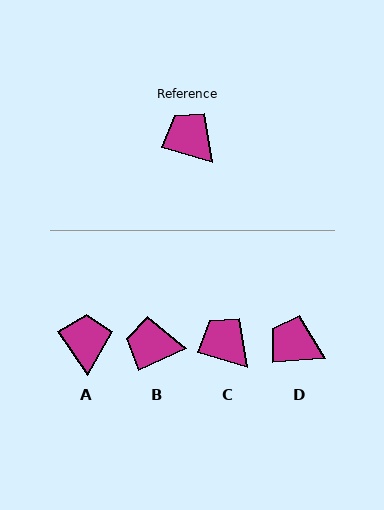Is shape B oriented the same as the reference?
No, it is off by about 42 degrees.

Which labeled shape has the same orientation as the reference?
C.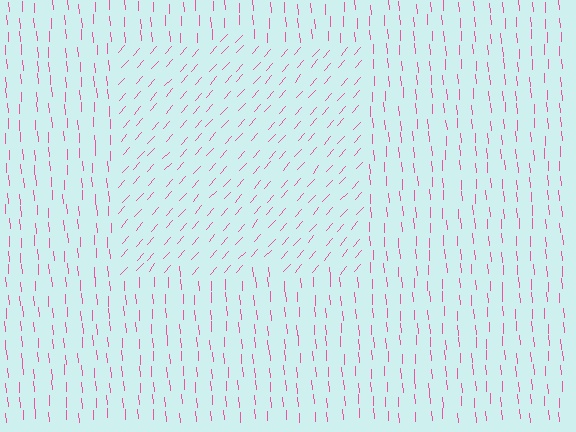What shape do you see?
I see a rectangle.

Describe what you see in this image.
The image is filled with small pink line segments. A rectangle region in the image has lines oriented differently from the surrounding lines, creating a visible texture boundary.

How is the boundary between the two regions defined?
The boundary is defined purely by a change in line orientation (approximately 45 degrees difference). All lines are the same color and thickness.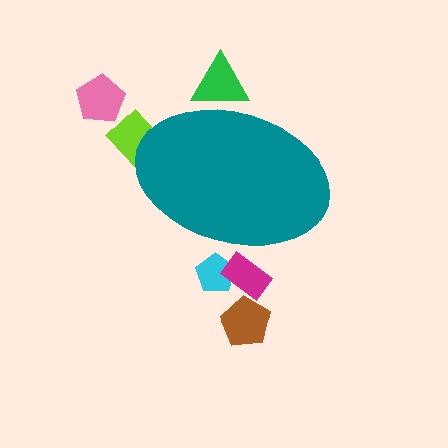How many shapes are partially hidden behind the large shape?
4 shapes are partially hidden.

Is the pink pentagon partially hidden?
No, the pink pentagon is fully visible.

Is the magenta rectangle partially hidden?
Yes, the magenta rectangle is partially hidden behind the teal ellipse.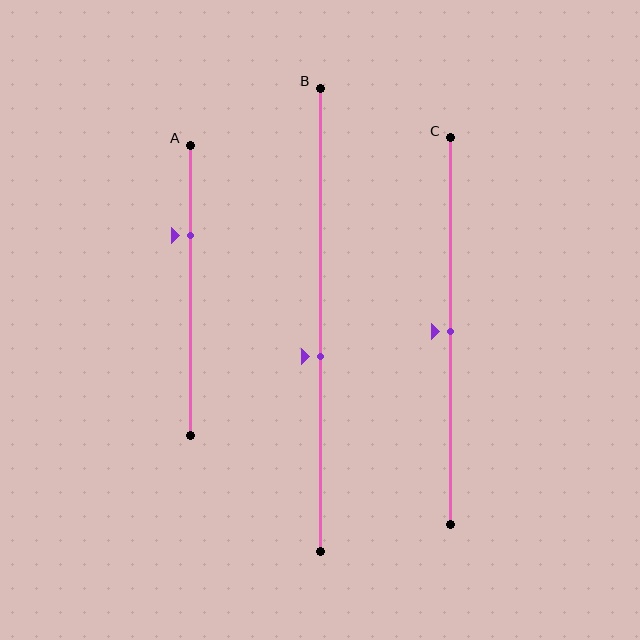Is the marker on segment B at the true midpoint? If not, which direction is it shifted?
No, the marker on segment B is shifted downward by about 8% of the segment length.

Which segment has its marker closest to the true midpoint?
Segment C has its marker closest to the true midpoint.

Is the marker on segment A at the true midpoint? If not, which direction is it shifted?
No, the marker on segment A is shifted upward by about 19% of the segment length.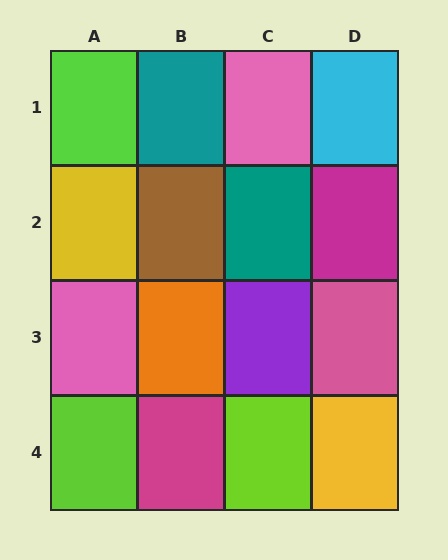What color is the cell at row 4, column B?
Magenta.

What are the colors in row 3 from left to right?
Pink, orange, purple, pink.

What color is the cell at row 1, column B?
Teal.